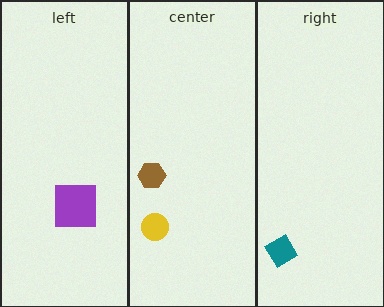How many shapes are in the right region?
1.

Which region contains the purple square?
The left region.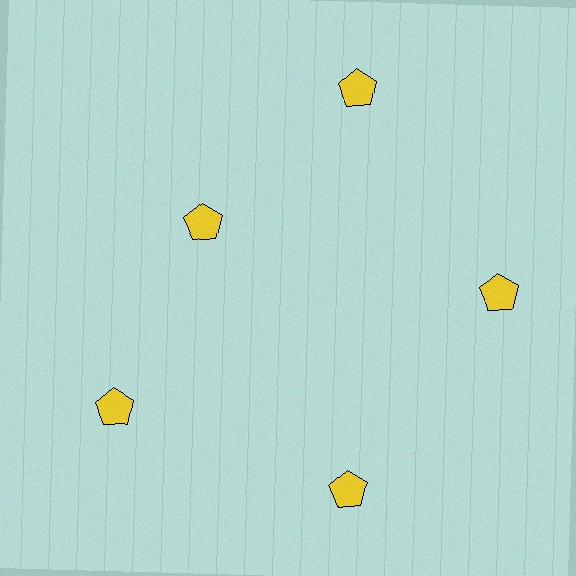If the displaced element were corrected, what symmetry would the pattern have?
It would have 5-fold rotational symmetry — the pattern would map onto itself every 72 degrees.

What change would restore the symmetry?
The symmetry would be restored by moving it outward, back onto the ring so that all 5 pentagons sit at equal angles and equal distance from the center.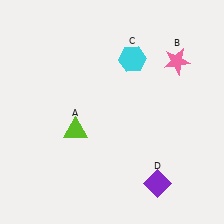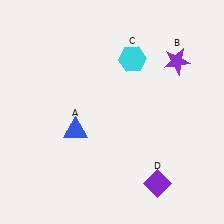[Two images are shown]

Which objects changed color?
A changed from lime to blue. B changed from pink to purple.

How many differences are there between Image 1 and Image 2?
There are 2 differences between the two images.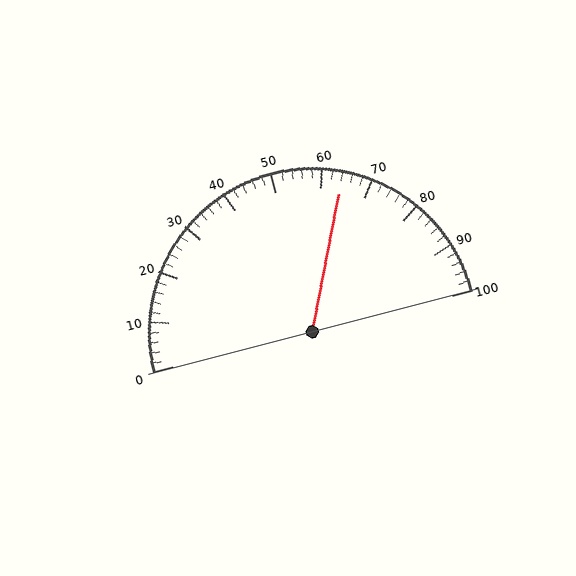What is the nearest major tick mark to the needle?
The nearest major tick mark is 60.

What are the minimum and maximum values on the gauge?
The gauge ranges from 0 to 100.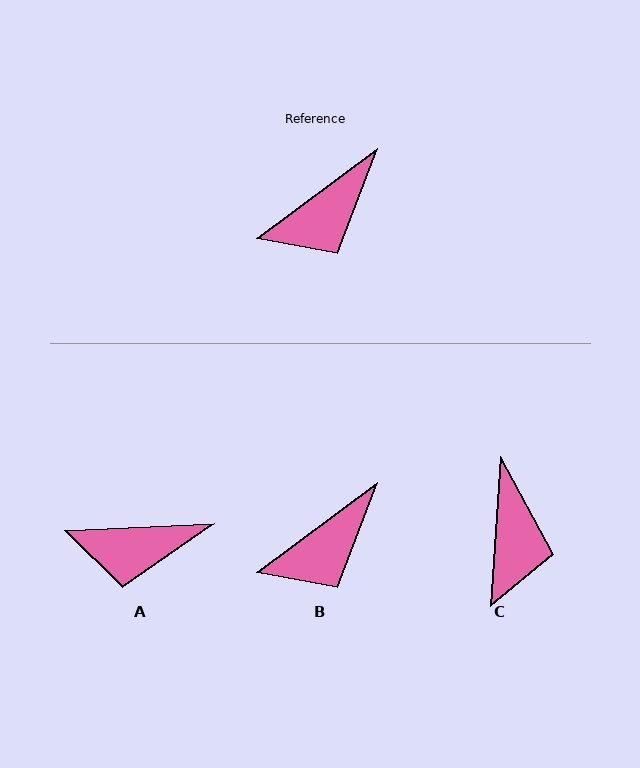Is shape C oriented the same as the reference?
No, it is off by about 49 degrees.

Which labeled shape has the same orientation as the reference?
B.